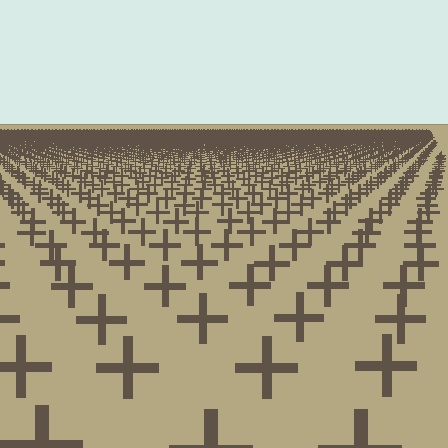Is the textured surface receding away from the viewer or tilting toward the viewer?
The surface is receding away from the viewer. Texture elements get smaller and denser toward the top.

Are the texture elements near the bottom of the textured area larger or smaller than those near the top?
Larger. Near the bottom, elements are closer to the viewer and appear at a bigger on-screen size.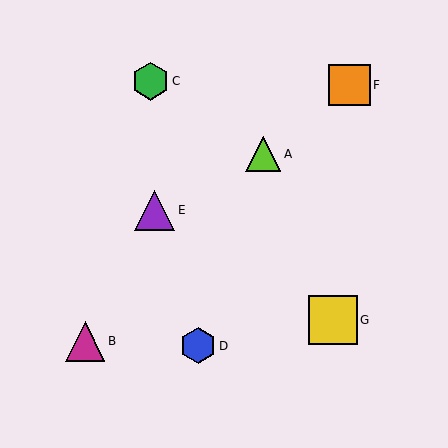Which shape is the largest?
The yellow square (labeled G) is the largest.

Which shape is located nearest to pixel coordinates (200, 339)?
The blue hexagon (labeled D) at (198, 346) is nearest to that location.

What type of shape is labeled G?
Shape G is a yellow square.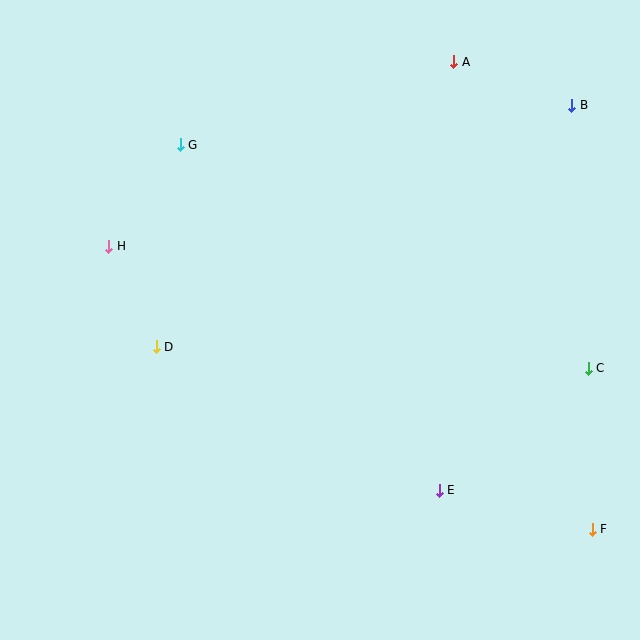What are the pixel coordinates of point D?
Point D is at (156, 347).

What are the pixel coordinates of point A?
Point A is at (454, 62).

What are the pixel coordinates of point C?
Point C is at (588, 368).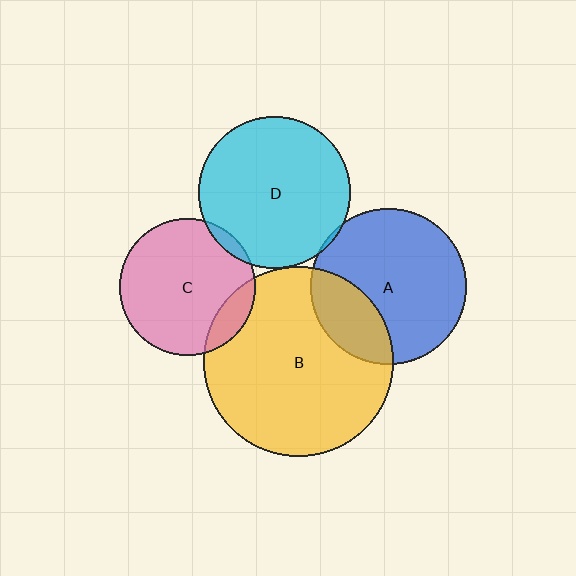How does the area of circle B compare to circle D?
Approximately 1.6 times.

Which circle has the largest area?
Circle B (yellow).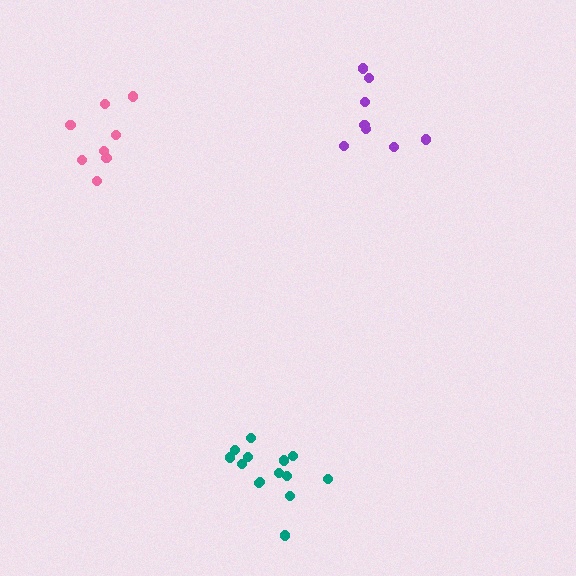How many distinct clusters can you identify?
There are 3 distinct clusters.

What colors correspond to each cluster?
The clusters are colored: pink, purple, teal.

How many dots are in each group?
Group 1: 8 dots, Group 2: 8 dots, Group 3: 14 dots (30 total).